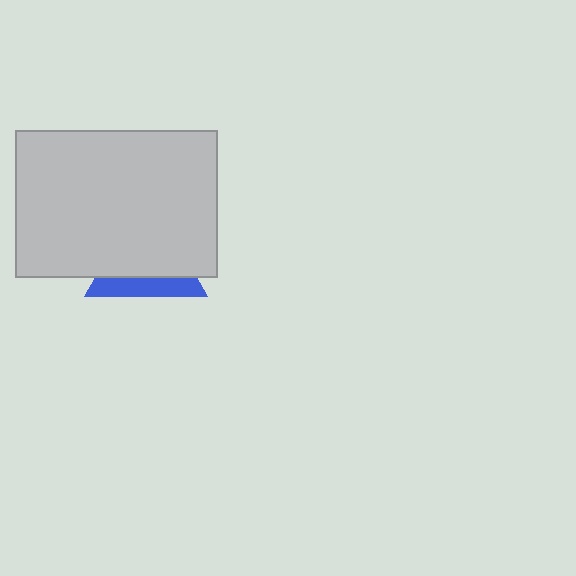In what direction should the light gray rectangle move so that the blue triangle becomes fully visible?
The light gray rectangle should move up. That is the shortest direction to clear the overlap and leave the blue triangle fully visible.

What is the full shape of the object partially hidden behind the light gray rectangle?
The partially hidden object is a blue triangle.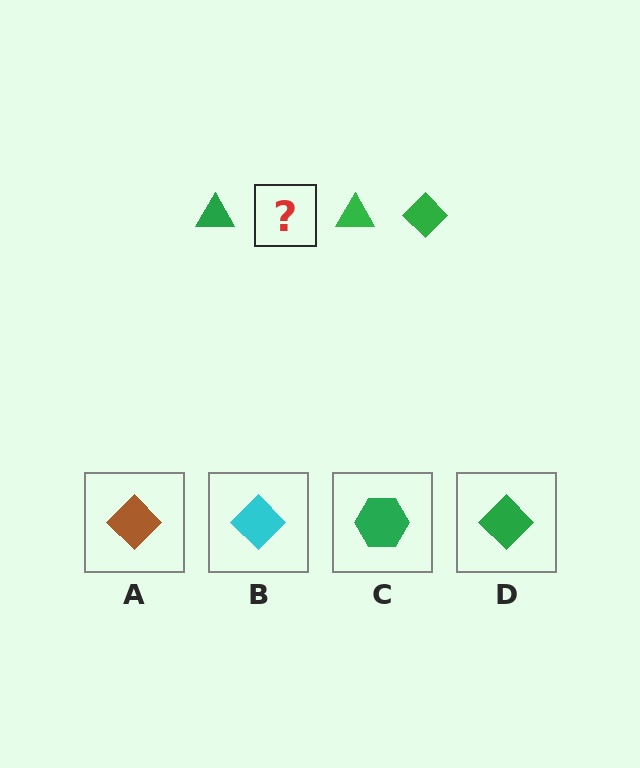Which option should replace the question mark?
Option D.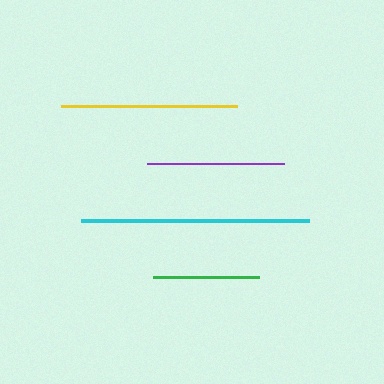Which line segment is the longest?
The cyan line is the longest at approximately 228 pixels.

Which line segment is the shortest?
The green line is the shortest at approximately 106 pixels.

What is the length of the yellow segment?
The yellow segment is approximately 175 pixels long.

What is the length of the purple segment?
The purple segment is approximately 137 pixels long.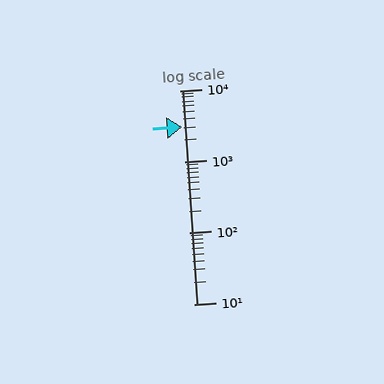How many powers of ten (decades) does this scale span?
The scale spans 3 decades, from 10 to 10000.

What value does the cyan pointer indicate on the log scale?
The pointer indicates approximately 3100.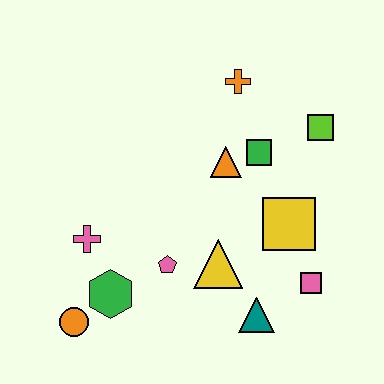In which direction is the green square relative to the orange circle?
The green square is to the right of the orange circle.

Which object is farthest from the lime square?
The orange circle is farthest from the lime square.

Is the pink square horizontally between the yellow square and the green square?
No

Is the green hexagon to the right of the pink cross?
Yes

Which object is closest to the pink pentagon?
The yellow triangle is closest to the pink pentagon.